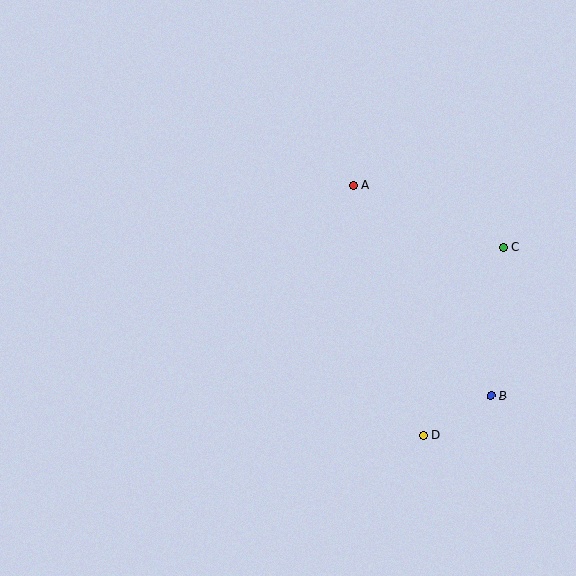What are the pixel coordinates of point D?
Point D is at (423, 435).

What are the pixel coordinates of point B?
Point B is at (491, 396).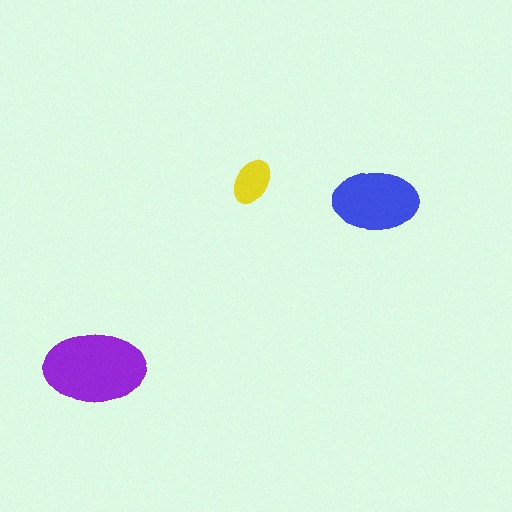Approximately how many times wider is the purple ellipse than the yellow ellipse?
About 2 times wider.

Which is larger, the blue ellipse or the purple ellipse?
The purple one.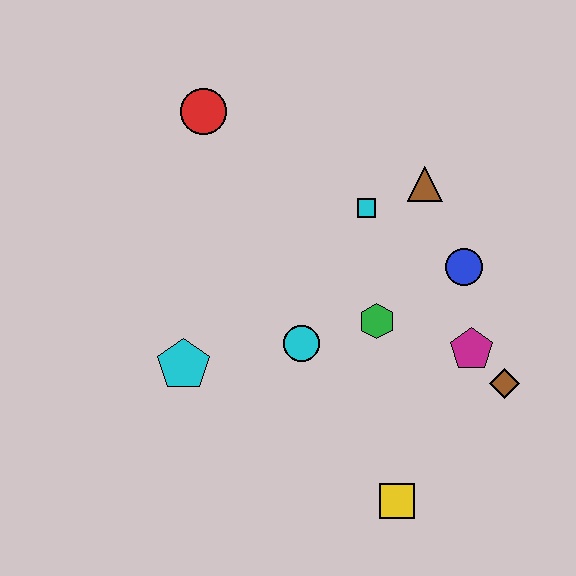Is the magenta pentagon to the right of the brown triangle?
Yes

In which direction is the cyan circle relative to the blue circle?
The cyan circle is to the left of the blue circle.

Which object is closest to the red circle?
The cyan square is closest to the red circle.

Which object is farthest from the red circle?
The yellow square is farthest from the red circle.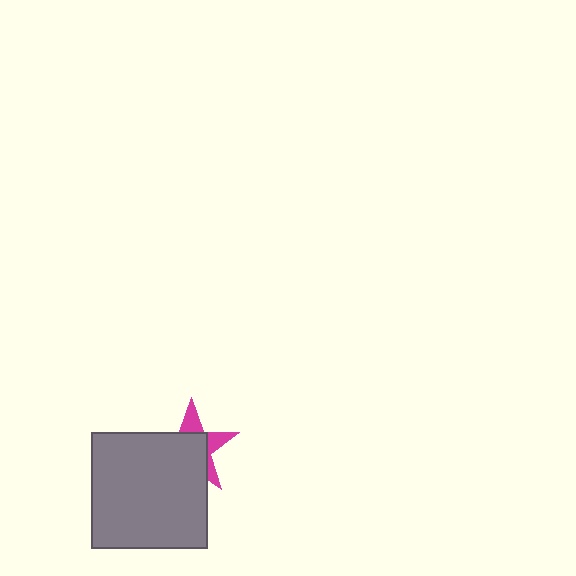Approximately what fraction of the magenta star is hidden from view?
Roughly 65% of the magenta star is hidden behind the gray square.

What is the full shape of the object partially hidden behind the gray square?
The partially hidden object is a magenta star.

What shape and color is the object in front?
The object in front is a gray square.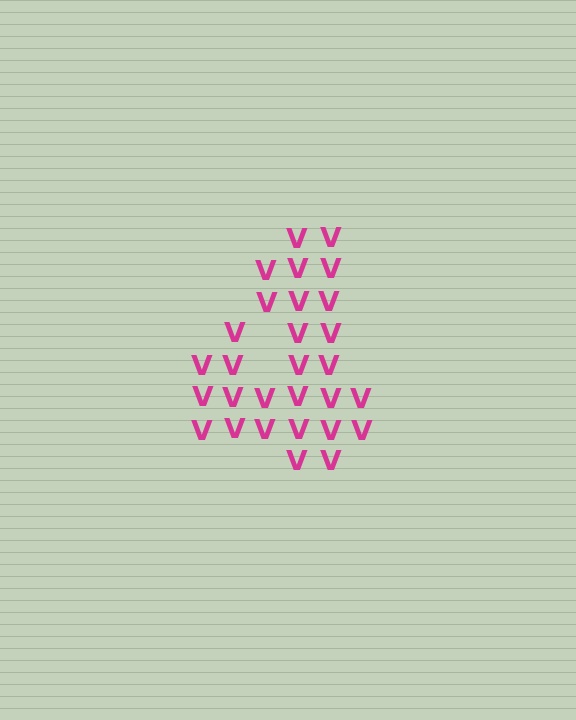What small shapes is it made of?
It is made of small letter V's.